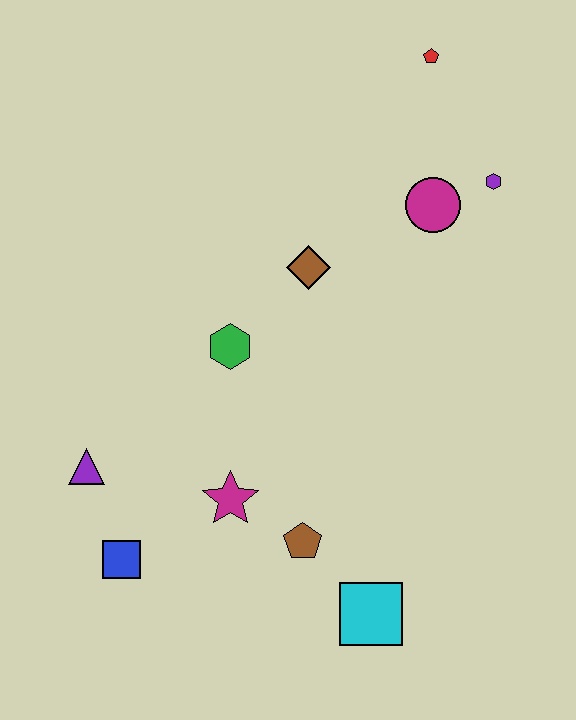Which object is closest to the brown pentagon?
The magenta star is closest to the brown pentagon.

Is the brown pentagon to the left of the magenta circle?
Yes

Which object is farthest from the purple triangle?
The red pentagon is farthest from the purple triangle.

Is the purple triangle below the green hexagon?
Yes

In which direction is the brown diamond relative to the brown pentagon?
The brown diamond is above the brown pentagon.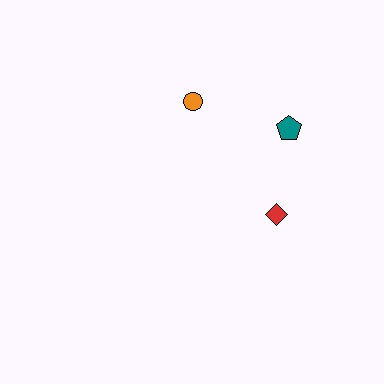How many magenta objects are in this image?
There are no magenta objects.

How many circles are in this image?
There is 1 circle.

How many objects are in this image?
There are 3 objects.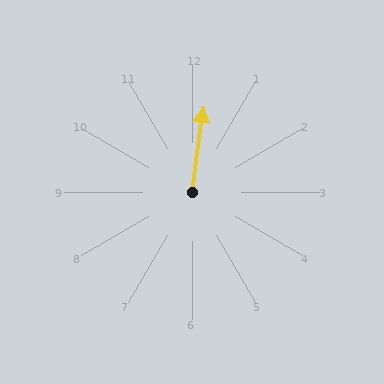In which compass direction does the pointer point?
North.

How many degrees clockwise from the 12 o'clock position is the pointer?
Approximately 7 degrees.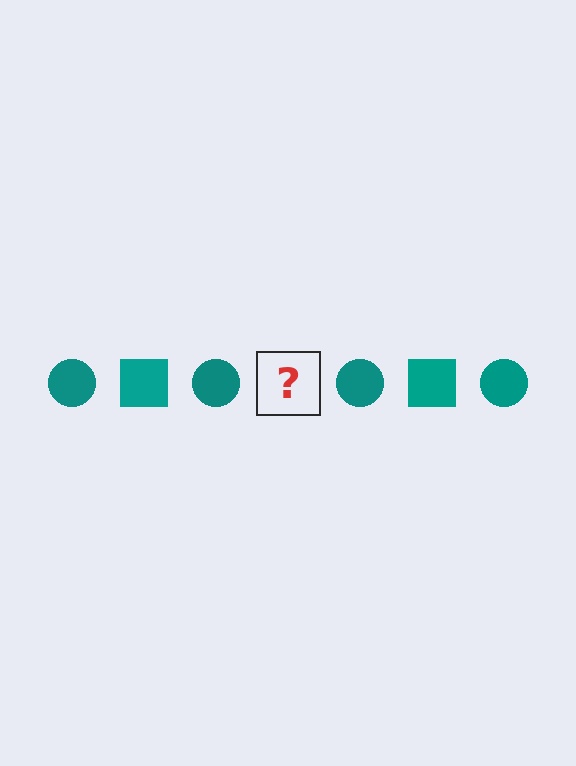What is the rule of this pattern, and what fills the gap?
The rule is that the pattern cycles through circle, square shapes in teal. The gap should be filled with a teal square.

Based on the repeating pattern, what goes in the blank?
The blank should be a teal square.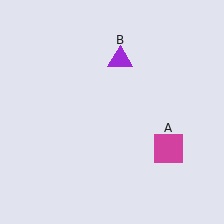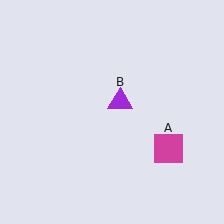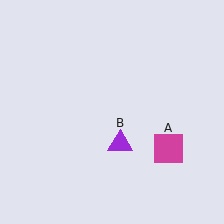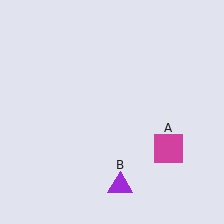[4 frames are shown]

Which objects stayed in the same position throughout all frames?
Magenta square (object A) remained stationary.